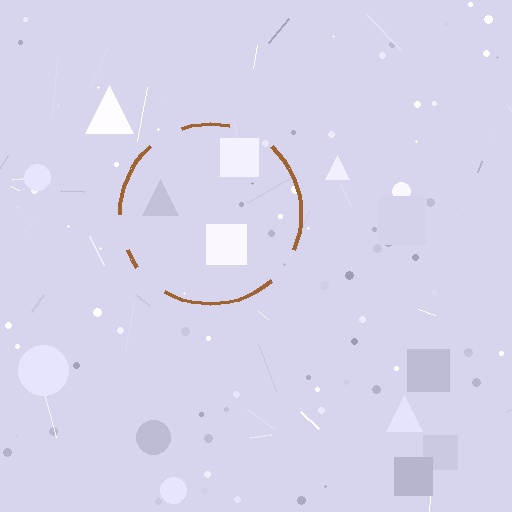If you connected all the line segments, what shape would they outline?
They would outline a circle.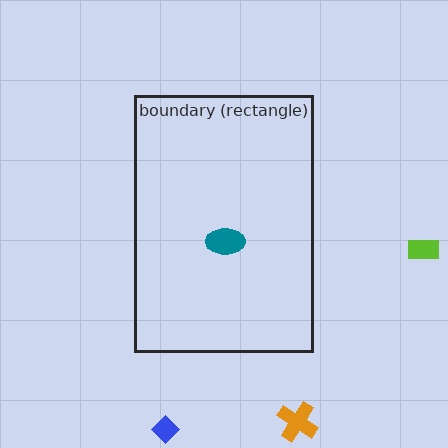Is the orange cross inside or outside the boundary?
Outside.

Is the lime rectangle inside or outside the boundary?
Outside.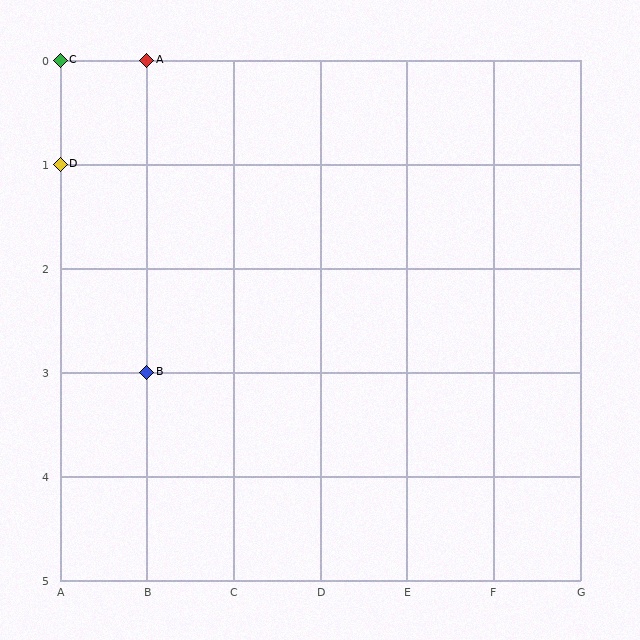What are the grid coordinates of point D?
Point D is at grid coordinates (A, 1).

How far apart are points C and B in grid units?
Points C and B are 1 column and 3 rows apart (about 3.2 grid units diagonally).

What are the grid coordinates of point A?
Point A is at grid coordinates (B, 0).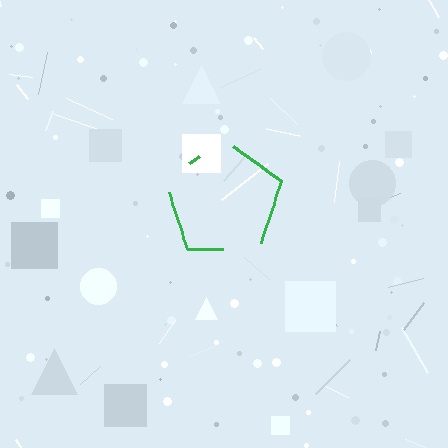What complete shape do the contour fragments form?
The contour fragments form a pentagon.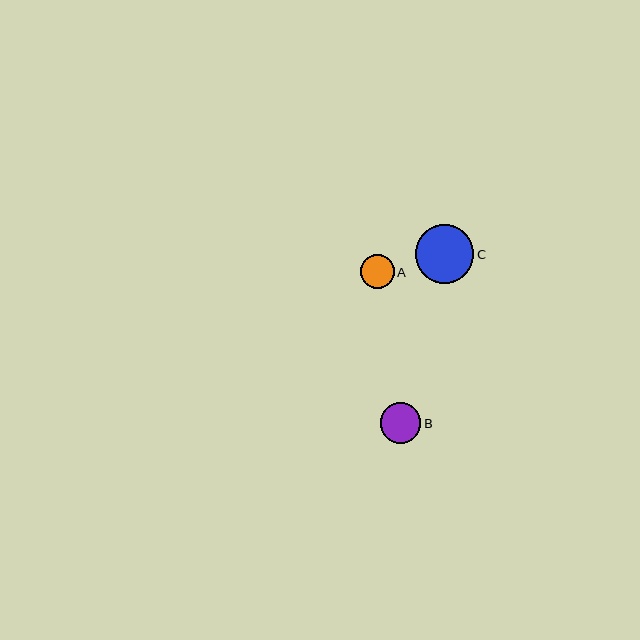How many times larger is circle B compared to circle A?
Circle B is approximately 1.2 times the size of circle A.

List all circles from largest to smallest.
From largest to smallest: C, B, A.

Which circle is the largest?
Circle C is the largest with a size of approximately 58 pixels.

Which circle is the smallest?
Circle A is the smallest with a size of approximately 34 pixels.